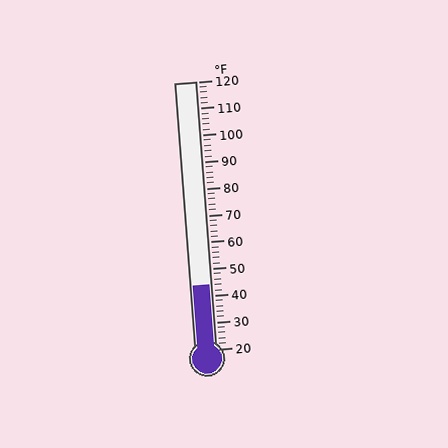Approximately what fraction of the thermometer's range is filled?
The thermometer is filled to approximately 25% of its range.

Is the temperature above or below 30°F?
The temperature is above 30°F.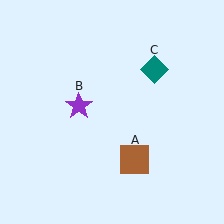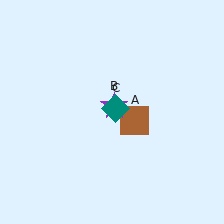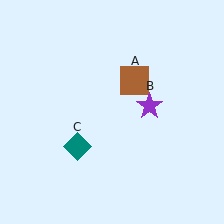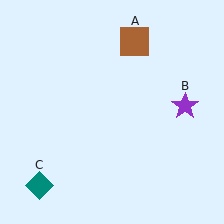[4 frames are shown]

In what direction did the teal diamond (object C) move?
The teal diamond (object C) moved down and to the left.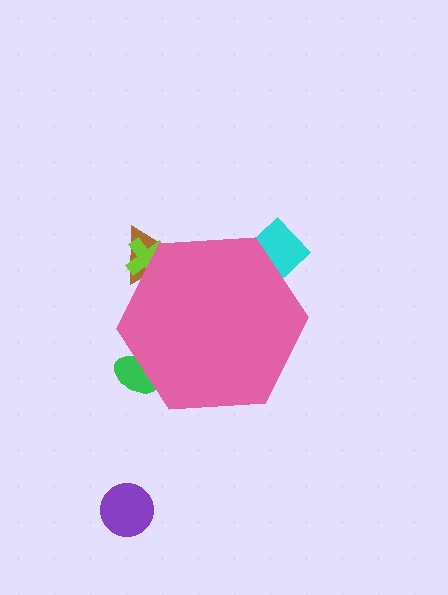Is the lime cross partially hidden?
Yes, the lime cross is partially hidden behind the pink hexagon.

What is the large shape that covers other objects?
A pink hexagon.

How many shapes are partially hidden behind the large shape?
4 shapes are partially hidden.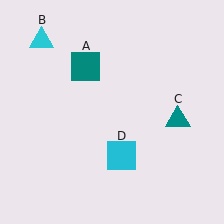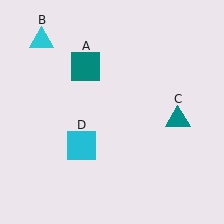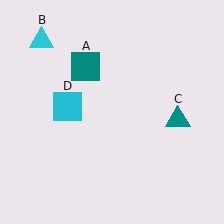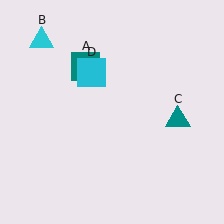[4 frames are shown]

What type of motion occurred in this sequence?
The cyan square (object D) rotated clockwise around the center of the scene.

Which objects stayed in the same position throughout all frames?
Teal square (object A) and cyan triangle (object B) and teal triangle (object C) remained stationary.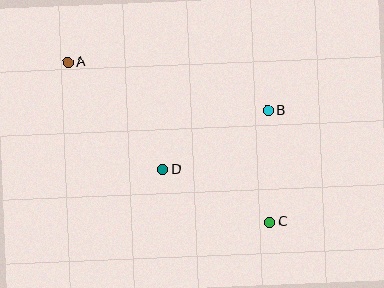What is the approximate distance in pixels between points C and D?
The distance between C and D is approximately 120 pixels.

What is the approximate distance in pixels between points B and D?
The distance between B and D is approximately 121 pixels.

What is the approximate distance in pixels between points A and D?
The distance between A and D is approximately 143 pixels.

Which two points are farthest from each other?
Points A and C are farthest from each other.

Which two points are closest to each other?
Points B and C are closest to each other.